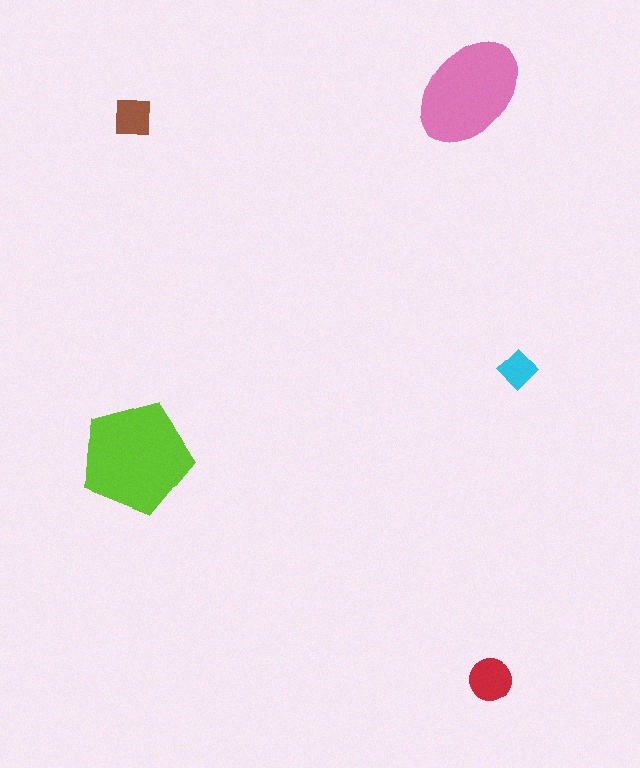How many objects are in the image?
There are 5 objects in the image.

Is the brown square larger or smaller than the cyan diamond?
Larger.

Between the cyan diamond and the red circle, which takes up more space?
The red circle.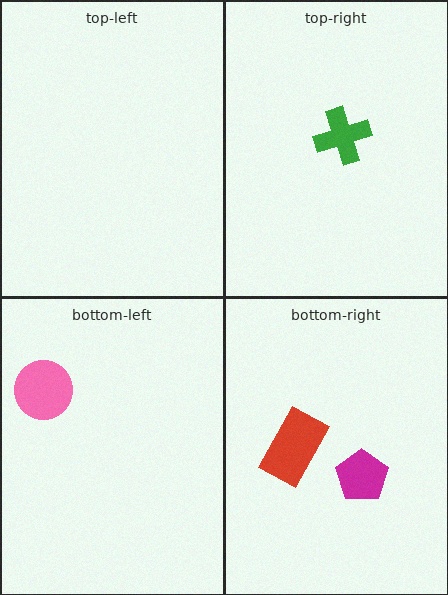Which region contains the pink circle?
The bottom-left region.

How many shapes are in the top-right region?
1.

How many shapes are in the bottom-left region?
1.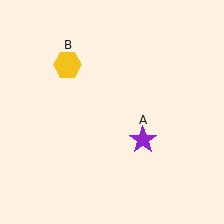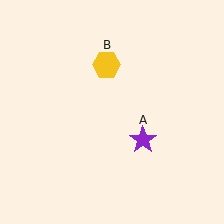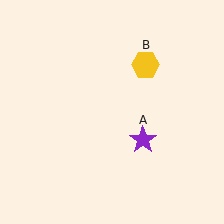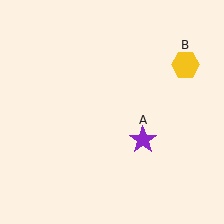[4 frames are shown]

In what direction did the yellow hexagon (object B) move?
The yellow hexagon (object B) moved right.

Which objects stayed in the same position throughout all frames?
Purple star (object A) remained stationary.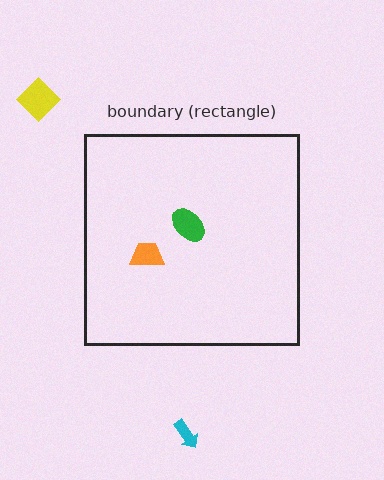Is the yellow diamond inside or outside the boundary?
Outside.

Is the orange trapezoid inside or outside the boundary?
Inside.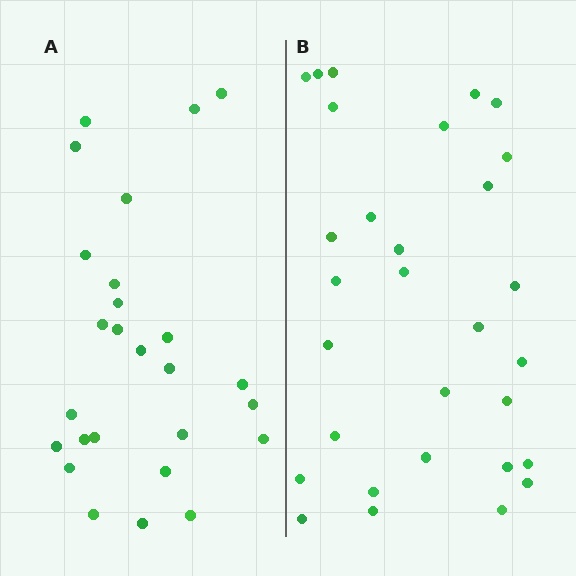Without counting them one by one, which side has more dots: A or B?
Region B (the right region) has more dots.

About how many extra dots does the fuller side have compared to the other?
Region B has about 4 more dots than region A.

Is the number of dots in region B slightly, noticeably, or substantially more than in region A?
Region B has only slightly more — the two regions are fairly close. The ratio is roughly 1.2 to 1.